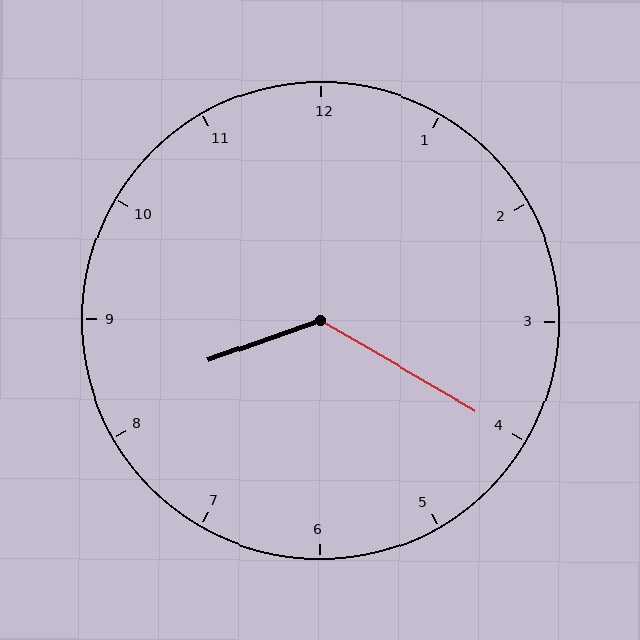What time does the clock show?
8:20.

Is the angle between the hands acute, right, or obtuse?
It is obtuse.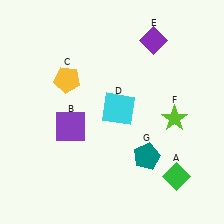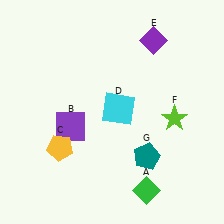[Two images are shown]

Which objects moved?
The objects that moved are: the green diamond (A), the yellow pentagon (C).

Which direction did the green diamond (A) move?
The green diamond (A) moved left.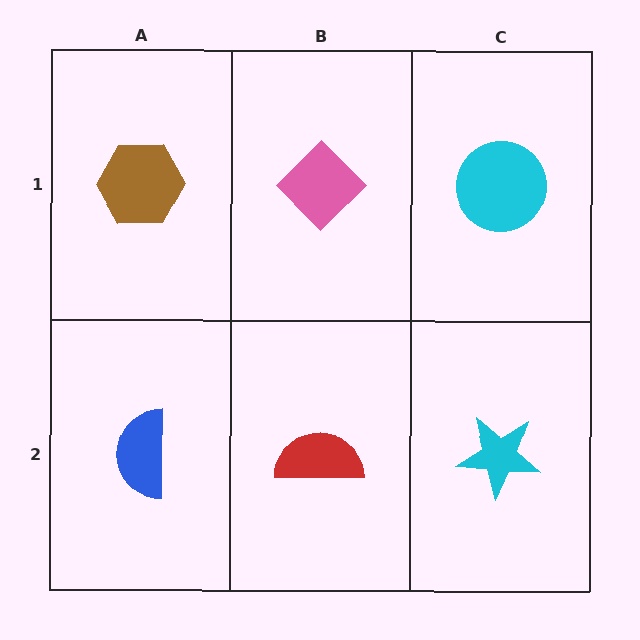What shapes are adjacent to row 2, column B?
A pink diamond (row 1, column B), a blue semicircle (row 2, column A), a cyan star (row 2, column C).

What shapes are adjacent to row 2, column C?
A cyan circle (row 1, column C), a red semicircle (row 2, column B).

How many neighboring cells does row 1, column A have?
2.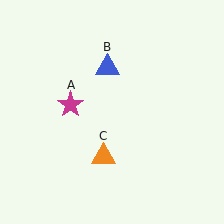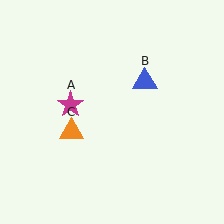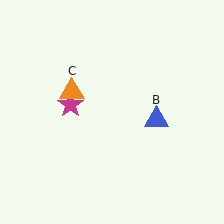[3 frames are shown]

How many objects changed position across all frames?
2 objects changed position: blue triangle (object B), orange triangle (object C).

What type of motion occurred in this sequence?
The blue triangle (object B), orange triangle (object C) rotated clockwise around the center of the scene.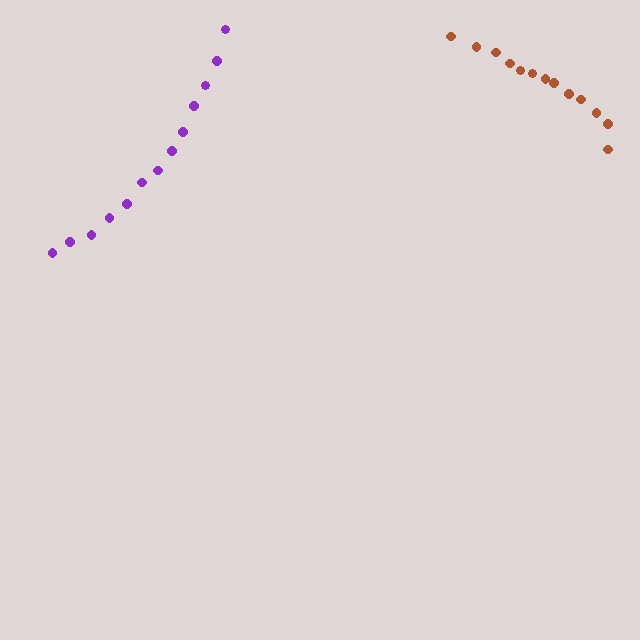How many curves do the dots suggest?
There are 2 distinct paths.